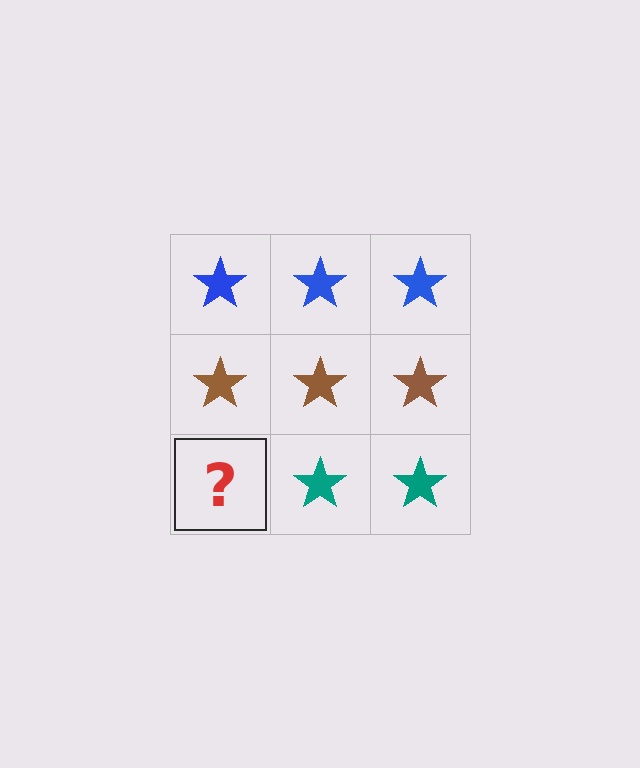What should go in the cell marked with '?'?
The missing cell should contain a teal star.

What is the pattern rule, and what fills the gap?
The rule is that each row has a consistent color. The gap should be filled with a teal star.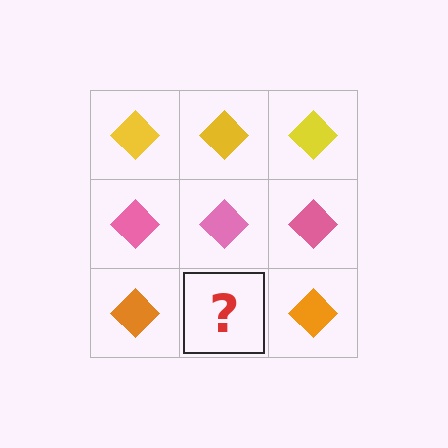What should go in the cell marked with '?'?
The missing cell should contain an orange diamond.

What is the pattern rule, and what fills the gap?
The rule is that each row has a consistent color. The gap should be filled with an orange diamond.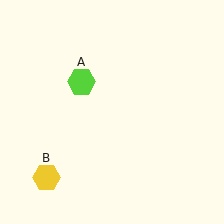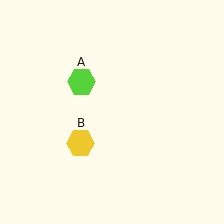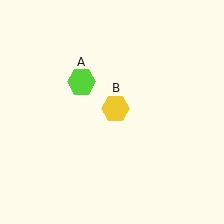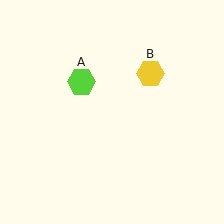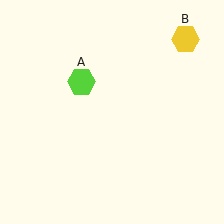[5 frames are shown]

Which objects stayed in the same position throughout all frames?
Lime hexagon (object A) remained stationary.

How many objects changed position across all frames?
1 object changed position: yellow hexagon (object B).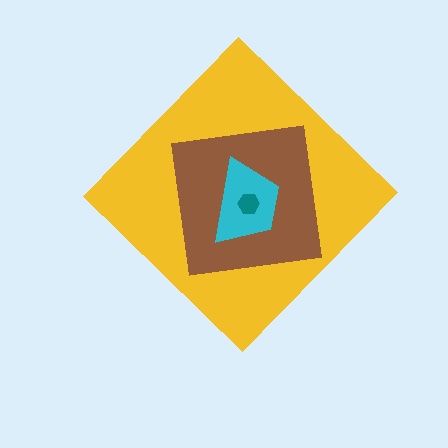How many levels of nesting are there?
4.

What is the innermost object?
The teal hexagon.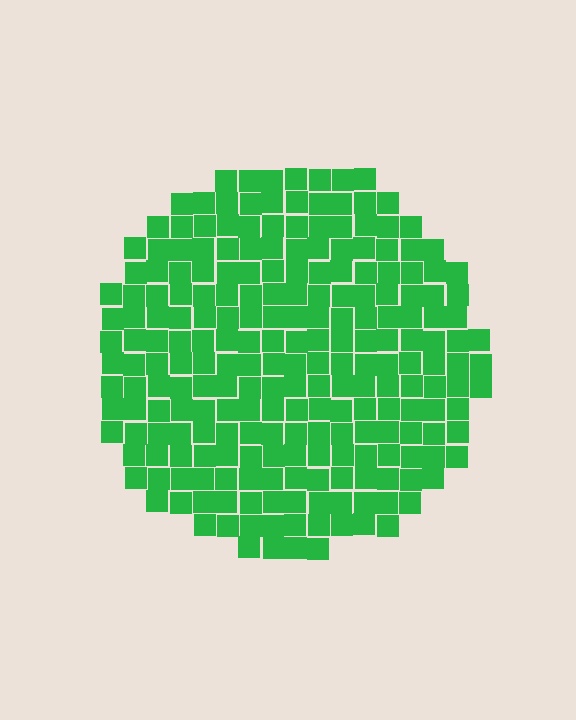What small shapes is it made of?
It is made of small squares.